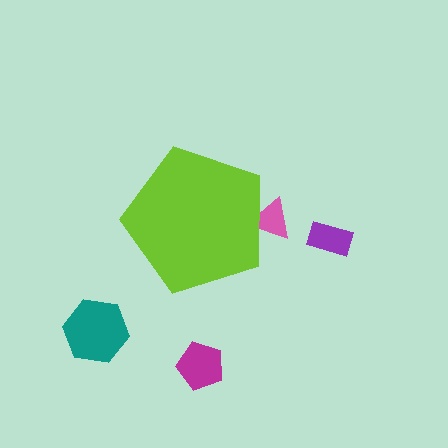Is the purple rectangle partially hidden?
No, the purple rectangle is fully visible.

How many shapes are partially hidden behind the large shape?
1 shape is partially hidden.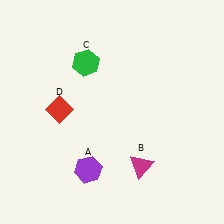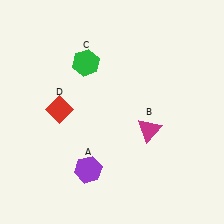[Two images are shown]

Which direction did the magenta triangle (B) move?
The magenta triangle (B) moved up.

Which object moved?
The magenta triangle (B) moved up.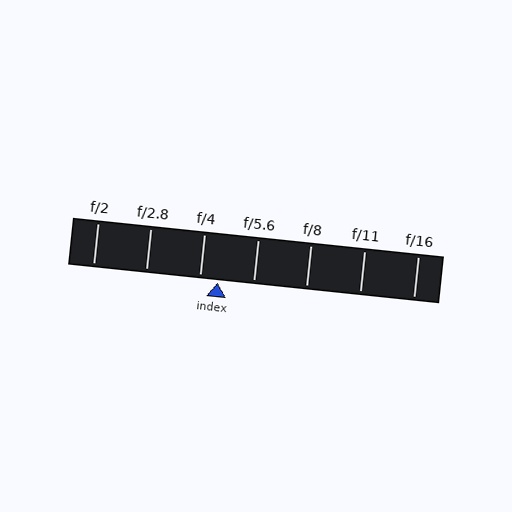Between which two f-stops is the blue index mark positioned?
The index mark is between f/4 and f/5.6.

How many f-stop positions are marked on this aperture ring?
There are 7 f-stop positions marked.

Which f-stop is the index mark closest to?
The index mark is closest to f/4.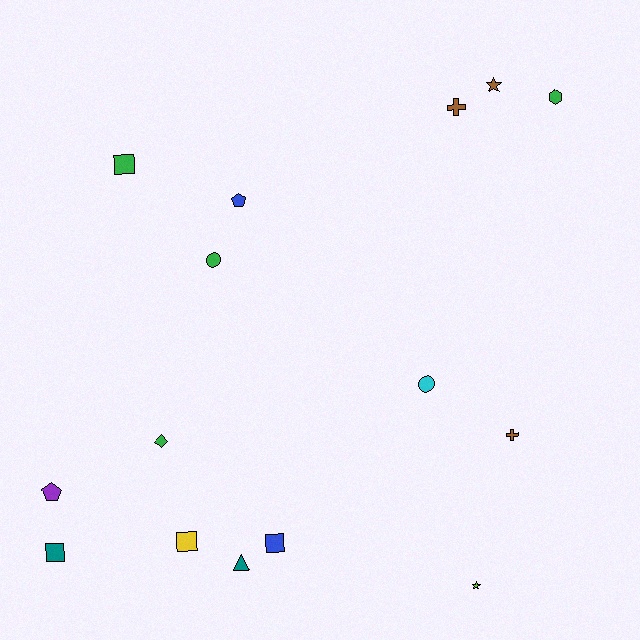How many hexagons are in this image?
There is 1 hexagon.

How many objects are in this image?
There are 15 objects.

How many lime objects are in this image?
There is 1 lime object.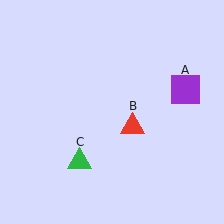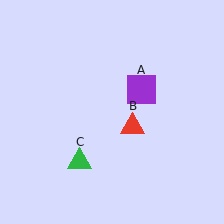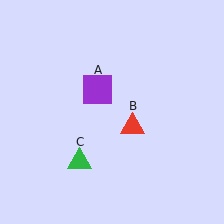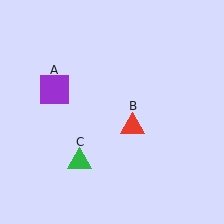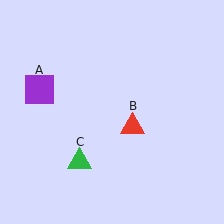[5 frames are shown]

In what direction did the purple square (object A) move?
The purple square (object A) moved left.